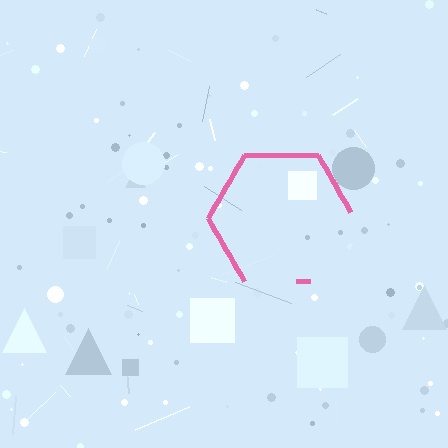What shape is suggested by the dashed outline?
The dashed outline suggests a hexagon.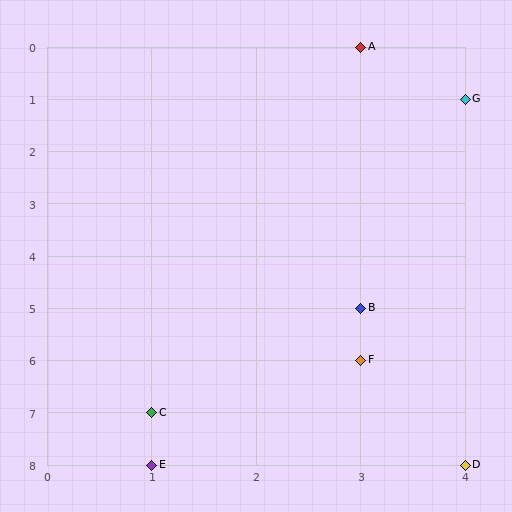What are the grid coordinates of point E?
Point E is at grid coordinates (1, 8).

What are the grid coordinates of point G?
Point G is at grid coordinates (4, 1).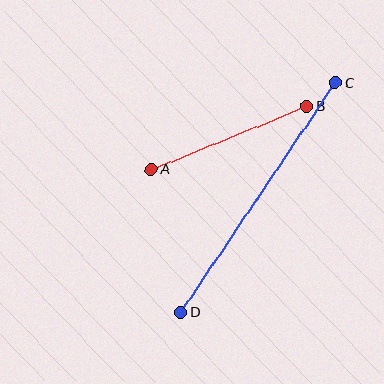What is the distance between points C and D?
The distance is approximately 277 pixels.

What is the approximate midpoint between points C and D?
The midpoint is at approximately (258, 197) pixels.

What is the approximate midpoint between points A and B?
The midpoint is at approximately (229, 138) pixels.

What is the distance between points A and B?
The distance is approximately 168 pixels.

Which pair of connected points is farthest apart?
Points C and D are farthest apart.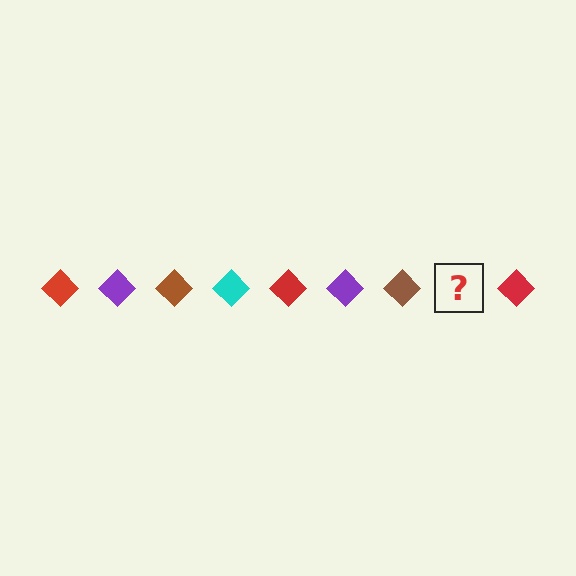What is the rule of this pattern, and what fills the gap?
The rule is that the pattern cycles through red, purple, brown, cyan diamonds. The gap should be filled with a cyan diamond.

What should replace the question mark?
The question mark should be replaced with a cyan diamond.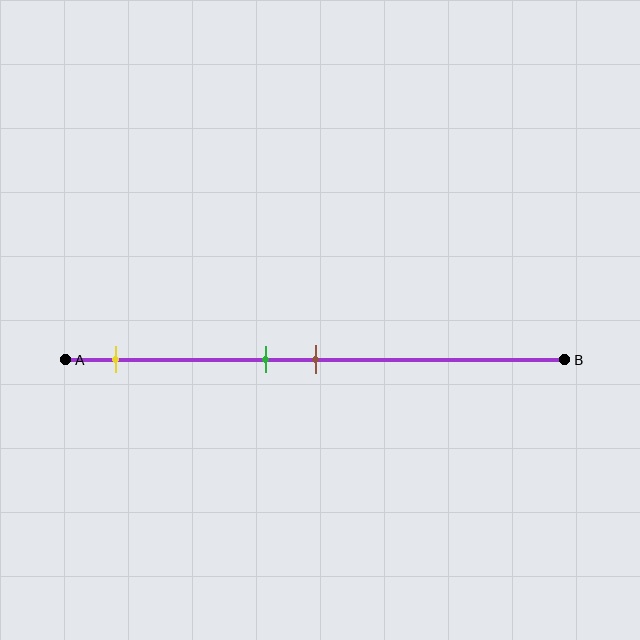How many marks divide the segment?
There are 3 marks dividing the segment.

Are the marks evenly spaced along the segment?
No, the marks are not evenly spaced.